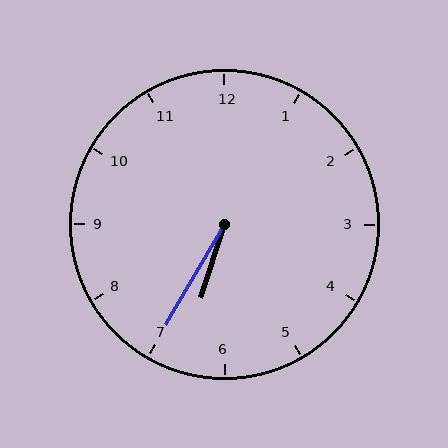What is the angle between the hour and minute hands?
Approximately 12 degrees.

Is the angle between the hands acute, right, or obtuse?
It is acute.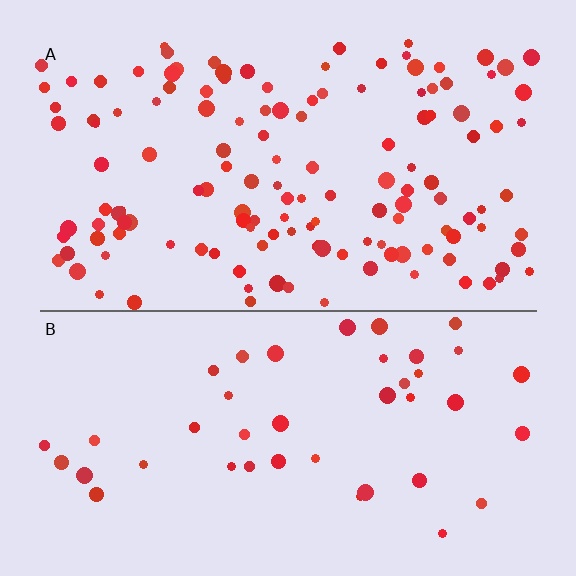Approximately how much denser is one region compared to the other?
Approximately 3.2× — region A over region B.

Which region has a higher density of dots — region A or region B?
A (the top).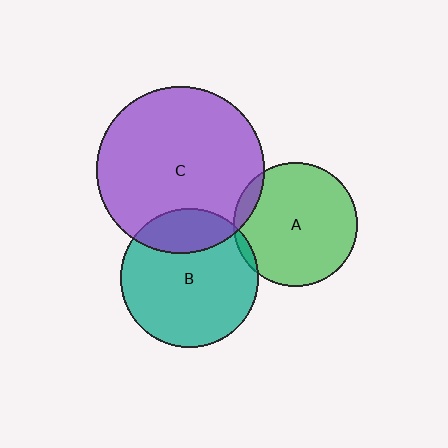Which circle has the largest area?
Circle C (purple).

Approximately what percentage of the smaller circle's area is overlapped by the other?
Approximately 5%.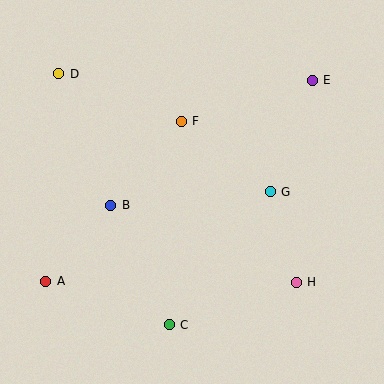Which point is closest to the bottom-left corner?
Point A is closest to the bottom-left corner.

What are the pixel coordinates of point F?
Point F is at (181, 121).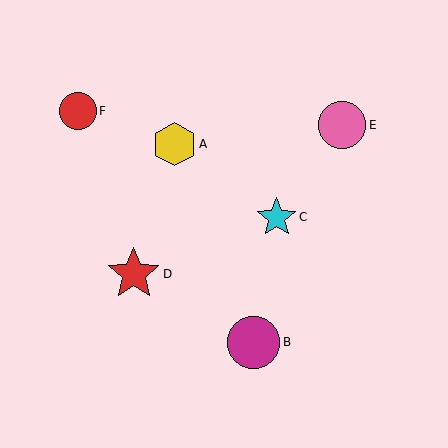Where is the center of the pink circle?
The center of the pink circle is at (342, 125).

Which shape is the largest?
The magenta circle (labeled B) is the largest.